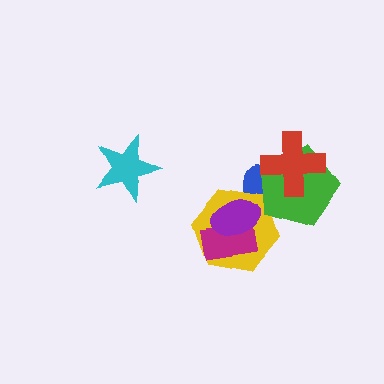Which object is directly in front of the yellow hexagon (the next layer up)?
The magenta rectangle is directly in front of the yellow hexagon.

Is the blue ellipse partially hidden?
Yes, it is partially covered by another shape.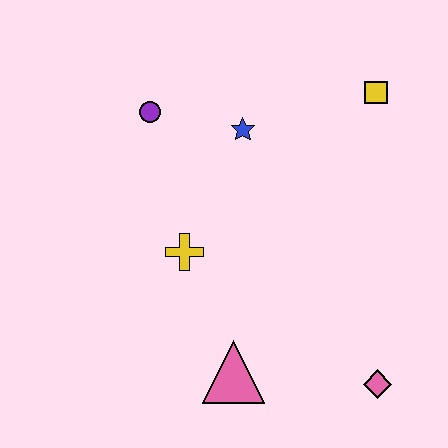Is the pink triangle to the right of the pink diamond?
No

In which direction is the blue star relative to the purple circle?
The blue star is to the right of the purple circle.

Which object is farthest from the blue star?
The pink diamond is farthest from the blue star.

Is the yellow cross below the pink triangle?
No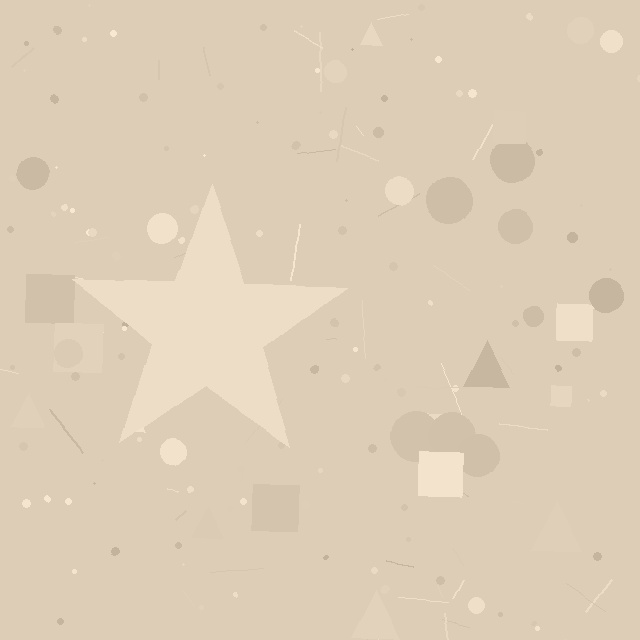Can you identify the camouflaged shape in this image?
The camouflaged shape is a star.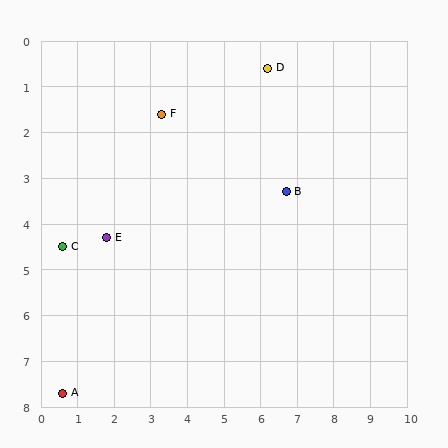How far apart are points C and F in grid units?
Points C and F are about 4.0 grid units apart.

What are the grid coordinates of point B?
Point B is at approximately (6.7, 3.3).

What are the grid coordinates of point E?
Point E is at approximately (1.8, 4.3).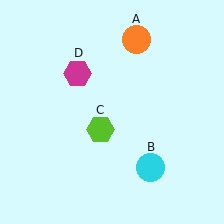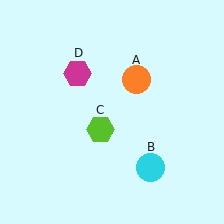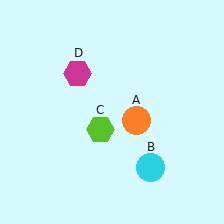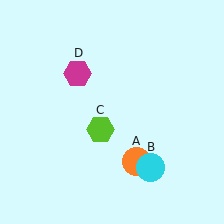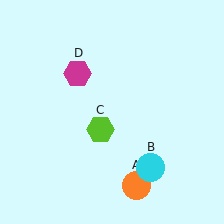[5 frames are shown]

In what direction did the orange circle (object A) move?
The orange circle (object A) moved down.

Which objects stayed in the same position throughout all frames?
Cyan circle (object B) and lime hexagon (object C) and magenta hexagon (object D) remained stationary.